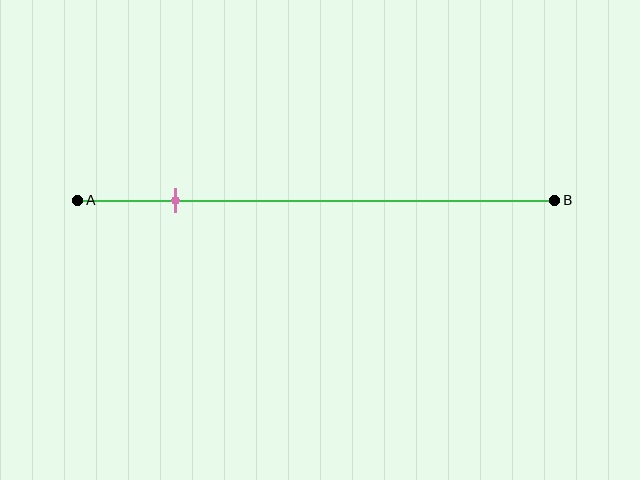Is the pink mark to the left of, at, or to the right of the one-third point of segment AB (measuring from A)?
The pink mark is to the left of the one-third point of segment AB.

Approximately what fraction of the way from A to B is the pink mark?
The pink mark is approximately 20% of the way from A to B.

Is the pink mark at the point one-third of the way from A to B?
No, the mark is at about 20% from A, not at the 33% one-third point.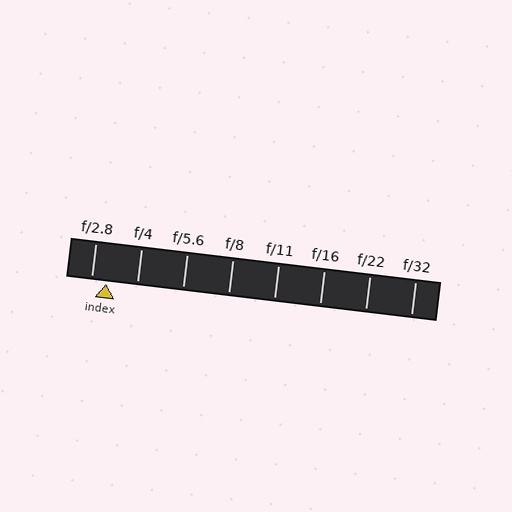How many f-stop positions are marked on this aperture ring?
There are 8 f-stop positions marked.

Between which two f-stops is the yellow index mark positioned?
The index mark is between f/2.8 and f/4.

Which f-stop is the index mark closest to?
The index mark is closest to f/2.8.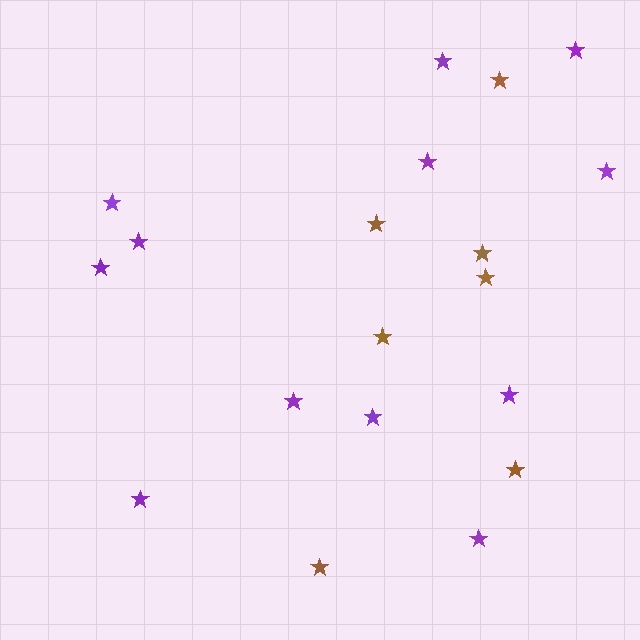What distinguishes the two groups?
There are 2 groups: one group of brown stars (7) and one group of purple stars (12).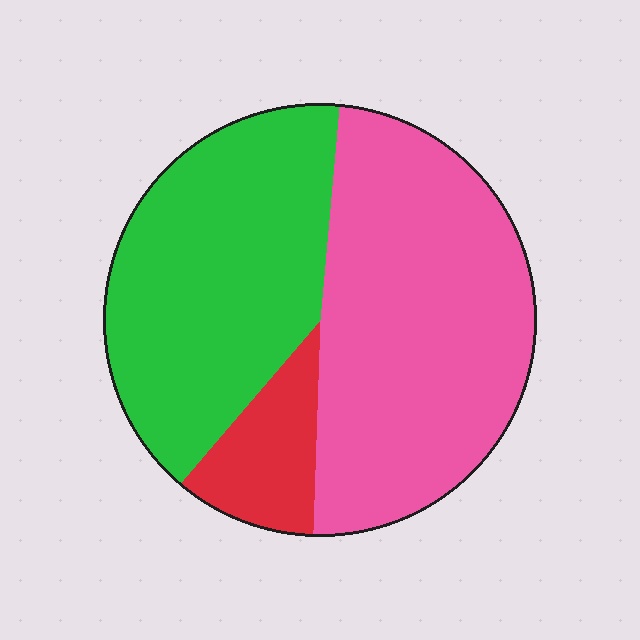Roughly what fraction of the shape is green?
Green takes up about two fifths (2/5) of the shape.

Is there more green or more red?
Green.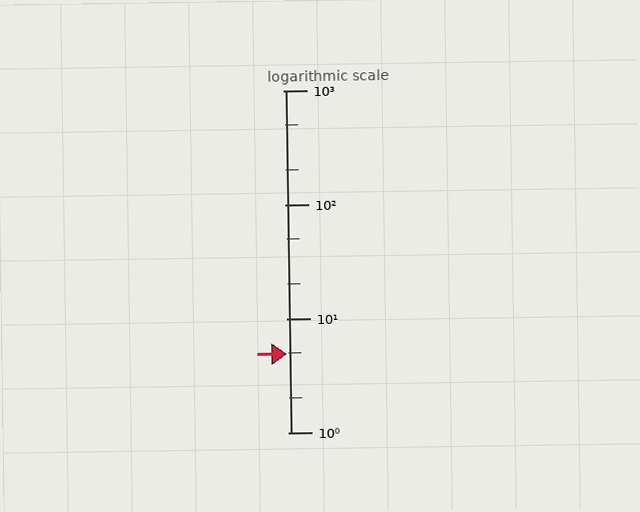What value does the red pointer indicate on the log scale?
The pointer indicates approximately 4.9.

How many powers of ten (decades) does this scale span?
The scale spans 3 decades, from 1 to 1000.